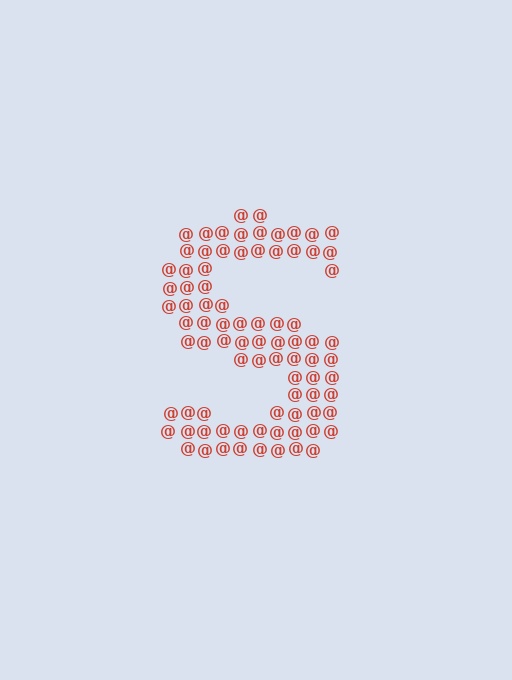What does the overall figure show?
The overall figure shows the letter S.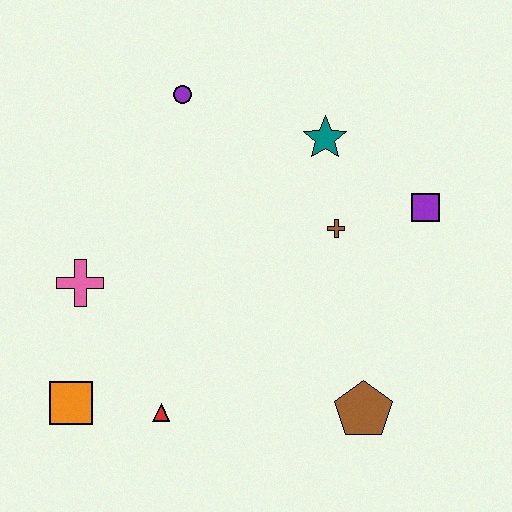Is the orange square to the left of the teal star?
Yes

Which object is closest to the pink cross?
The orange square is closest to the pink cross.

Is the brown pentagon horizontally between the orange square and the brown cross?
No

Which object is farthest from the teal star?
The orange square is farthest from the teal star.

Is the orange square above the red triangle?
Yes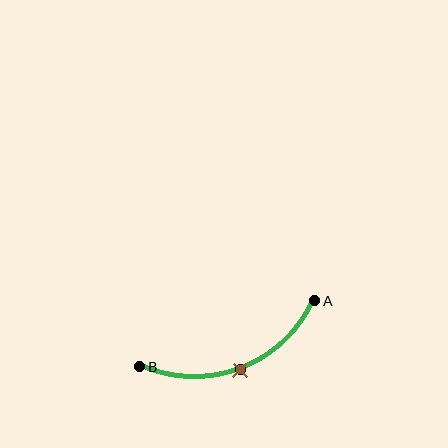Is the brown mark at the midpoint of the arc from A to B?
Yes. The brown mark lies on the arc at equal arc-length from both A and B — it is the arc midpoint.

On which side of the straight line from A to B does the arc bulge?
The arc bulges below the straight line connecting A and B.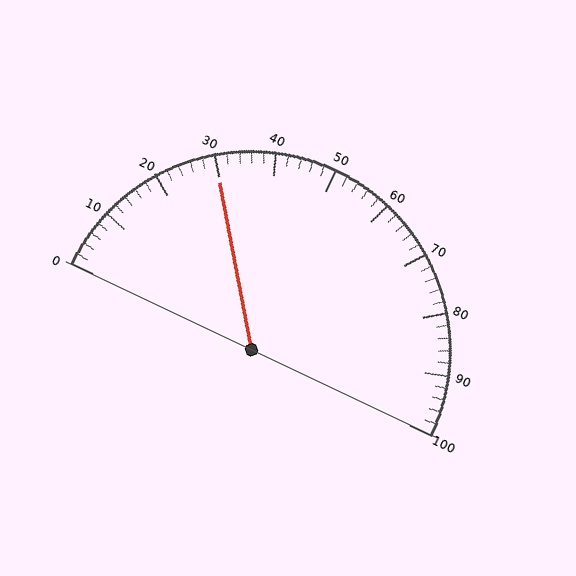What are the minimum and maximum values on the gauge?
The gauge ranges from 0 to 100.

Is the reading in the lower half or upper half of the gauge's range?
The reading is in the lower half of the range (0 to 100).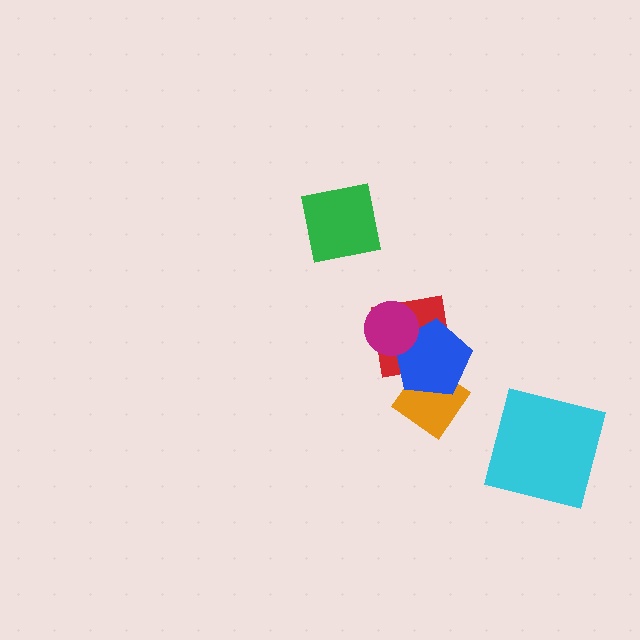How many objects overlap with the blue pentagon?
3 objects overlap with the blue pentagon.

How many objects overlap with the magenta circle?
2 objects overlap with the magenta circle.